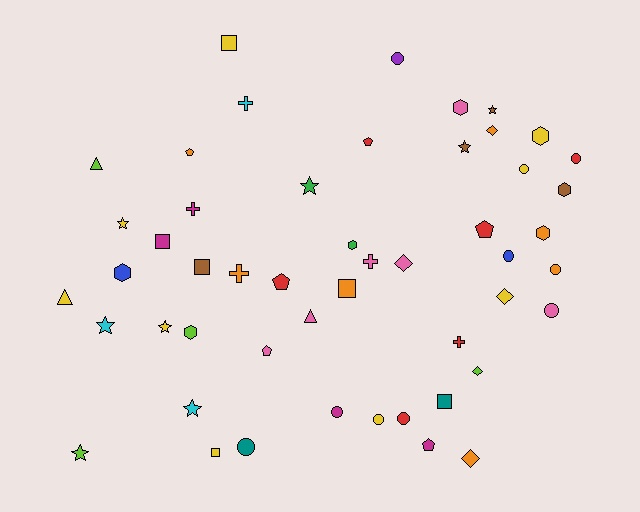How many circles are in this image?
There are 10 circles.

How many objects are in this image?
There are 50 objects.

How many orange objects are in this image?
There are 7 orange objects.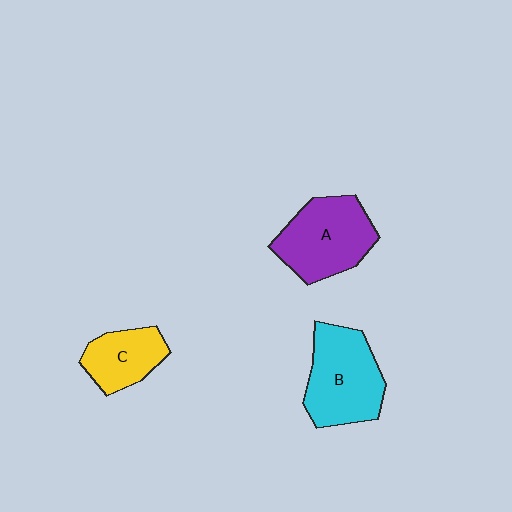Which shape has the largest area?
Shape B (cyan).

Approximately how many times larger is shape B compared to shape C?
Approximately 1.6 times.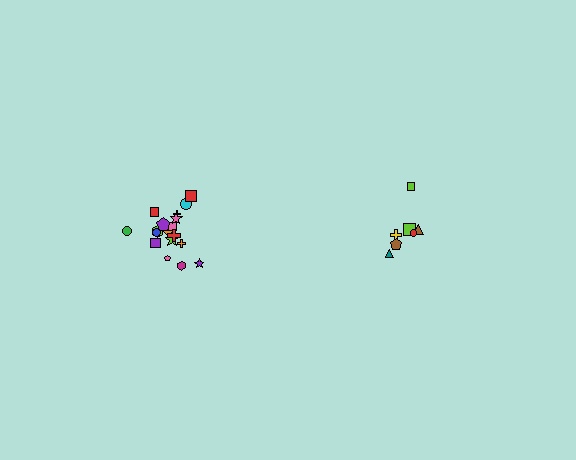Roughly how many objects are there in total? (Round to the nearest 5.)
Roughly 25 objects in total.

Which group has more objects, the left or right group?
The left group.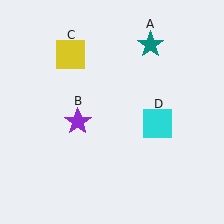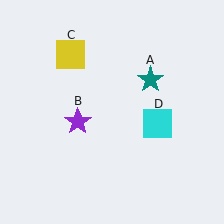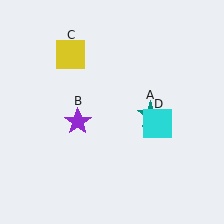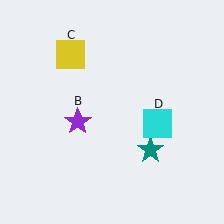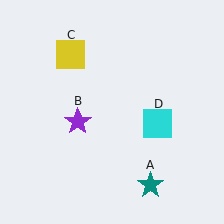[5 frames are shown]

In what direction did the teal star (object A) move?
The teal star (object A) moved down.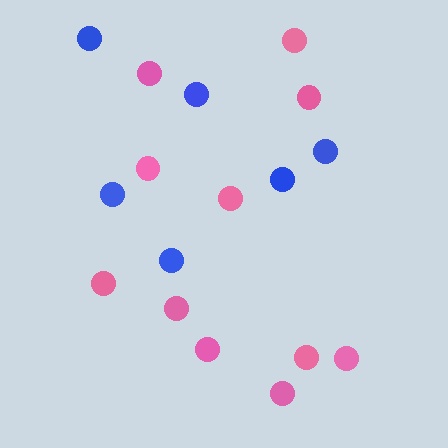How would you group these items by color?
There are 2 groups: one group of blue circles (6) and one group of pink circles (11).